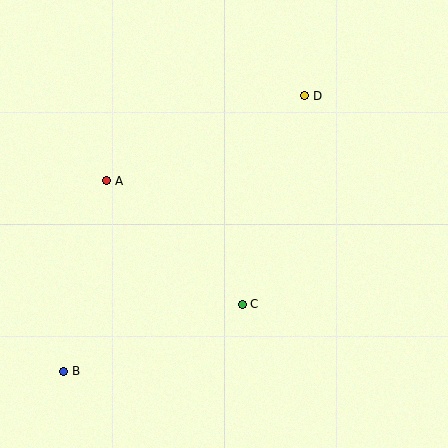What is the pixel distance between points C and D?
The distance between C and D is 218 pixels.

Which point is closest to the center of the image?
Point C at (242, 304) is closest to the center.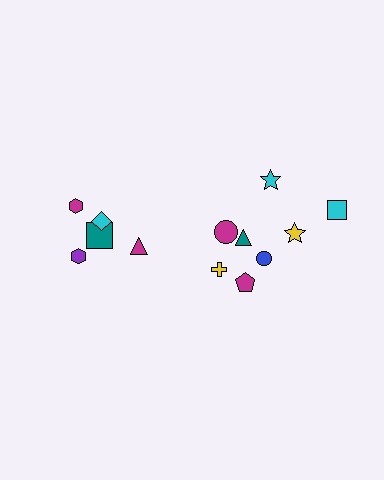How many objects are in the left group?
There are 5 objects.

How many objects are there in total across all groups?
There are 13 objects.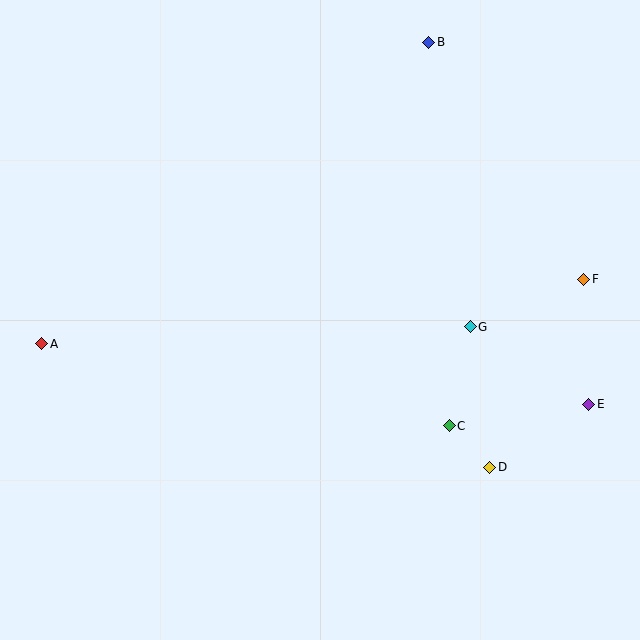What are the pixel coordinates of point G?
Point G is at (470, 327).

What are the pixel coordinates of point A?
Point A is at (42, 344).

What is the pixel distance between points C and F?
The distance between C and F is 199 pixels.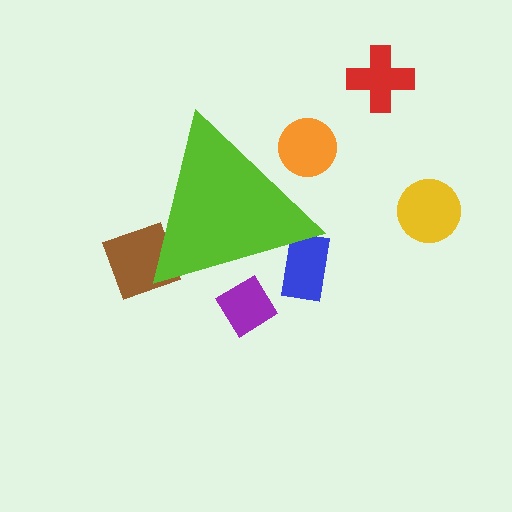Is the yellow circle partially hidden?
No, the yellow circle is fully visible.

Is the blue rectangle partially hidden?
Yes, the blue rectangle is partially hidden behind the lime triangle.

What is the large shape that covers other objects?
A lime triangle.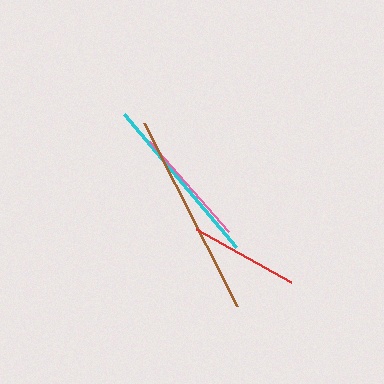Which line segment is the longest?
The brown line is the longest at approximately 205 pixels.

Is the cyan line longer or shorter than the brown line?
The brown line is longer than the cyan line.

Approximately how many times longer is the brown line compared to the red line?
The brown line is approximately 1.9 times the length of the red line.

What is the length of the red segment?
The red segment is approximately 109 pixels long.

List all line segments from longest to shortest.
From longest to shortest: brown, cyan, pink, red.